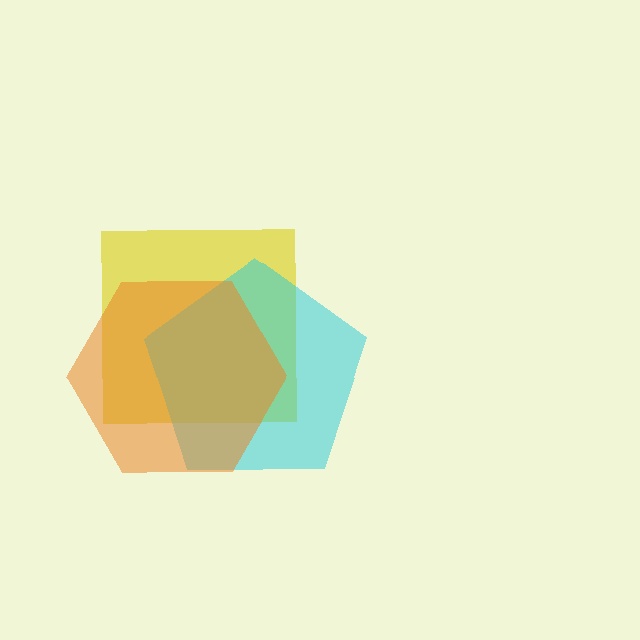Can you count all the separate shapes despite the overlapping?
Yes, there are 3 separate shapes.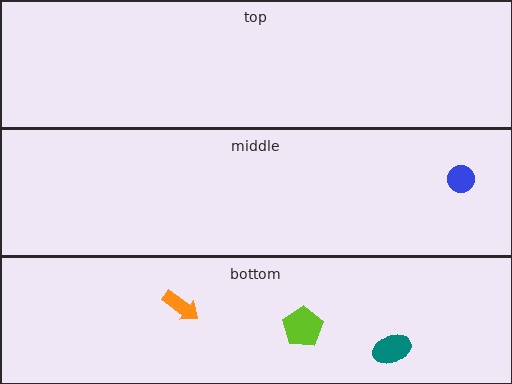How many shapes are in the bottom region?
3.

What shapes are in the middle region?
The blue circle.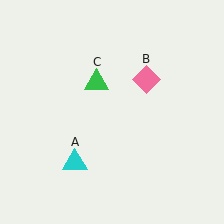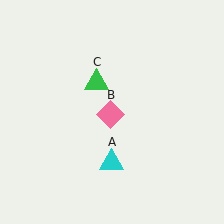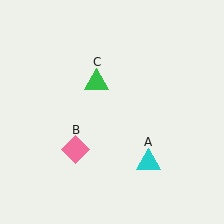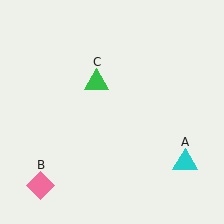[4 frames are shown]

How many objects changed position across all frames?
2 objects changed position: cyan triangle (object A), pink diamond (object B).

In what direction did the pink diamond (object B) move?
The pink diamond (object B) moved down and to the left.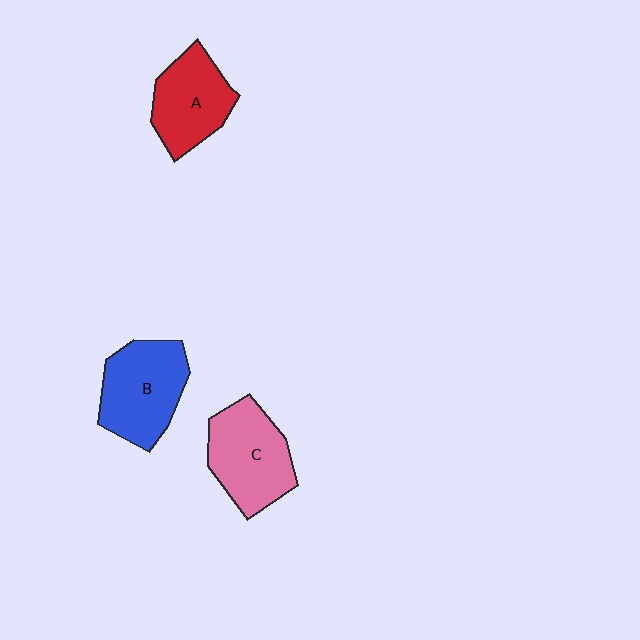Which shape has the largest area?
Shape B (blue).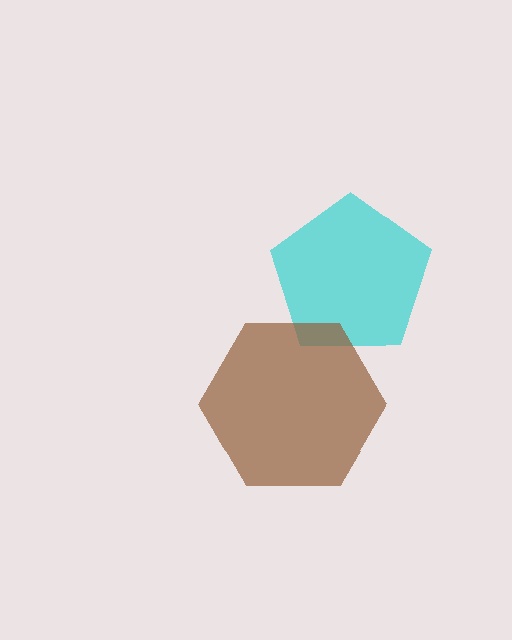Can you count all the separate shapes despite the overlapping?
Yes, there are 2 separate shapes.